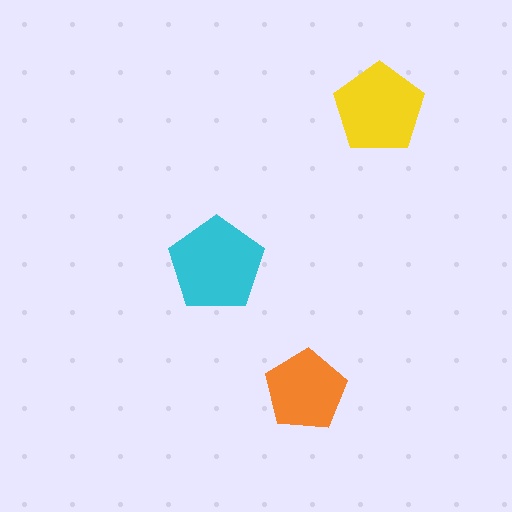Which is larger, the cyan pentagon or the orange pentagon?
The cyan one.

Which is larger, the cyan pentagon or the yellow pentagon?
The cyan one.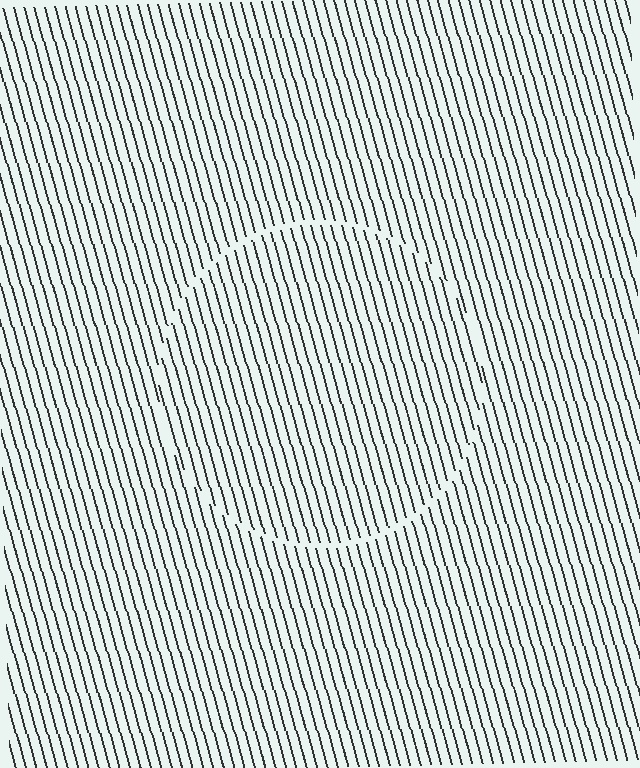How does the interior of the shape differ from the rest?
The interior of the shape contains the same grating, shifted by half a period — the contour is defined by the phase discontinuity where line-ends from the inner and outer gratings abut.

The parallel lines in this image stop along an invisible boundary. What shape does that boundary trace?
An illusory circle. The interior of the shape contains the same grating, shifted by half a period — the contour is defined by the phase discontinuity where line-ends from the inner and outer gratings abut.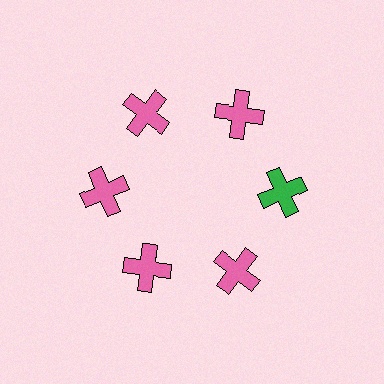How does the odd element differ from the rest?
It has a different color: green instead of pink.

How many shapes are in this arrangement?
There are 6 shapes arranged in a ring pattern.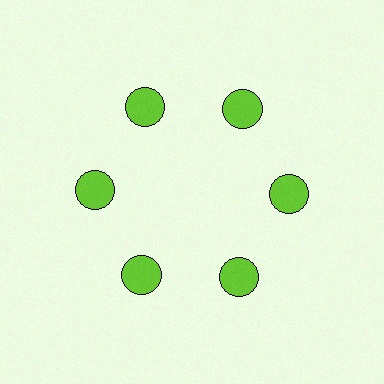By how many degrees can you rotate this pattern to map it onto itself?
The pattern maps onto itself every 60 degrees of rotation.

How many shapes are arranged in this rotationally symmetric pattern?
There are 6 shapes, arranged in 6 groups of 1.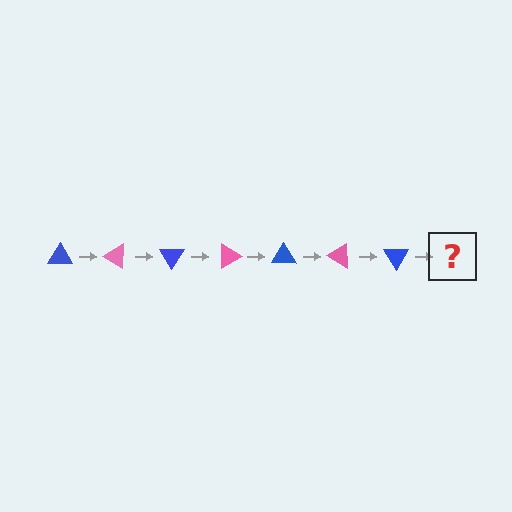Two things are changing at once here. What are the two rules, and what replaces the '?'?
The two rules are that it rotates 30 degrees each step and the color cycles through blue and pink. The '?' should be a pink triangle, rotated 210 degrees from the start.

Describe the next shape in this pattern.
It should be a pink triangle, rotated 210 degrees from the start.